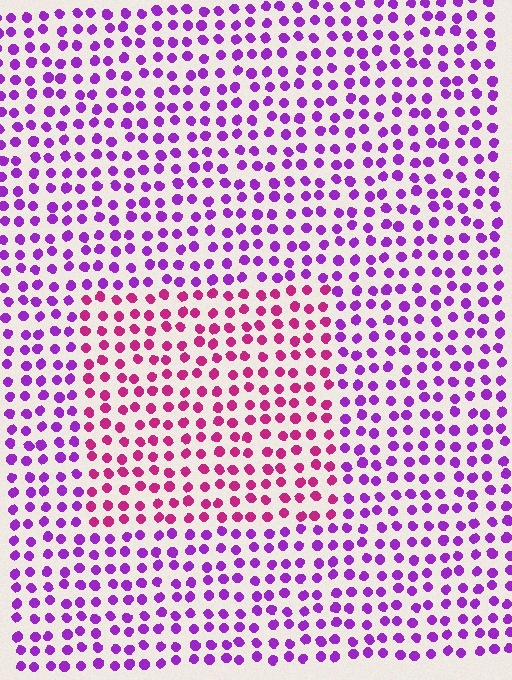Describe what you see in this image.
The image is filled with small purple elements in a uniform arrangement. A rectangle-shaped region is visible where the elements are tinted to a slightly different hue, forming a subtle color boundary.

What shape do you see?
I see a rectangle.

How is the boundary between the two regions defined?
The boundary is defined purely by a slight shift in hue (about 41 degrees). Spacing, size, and orientation are identical on both sides.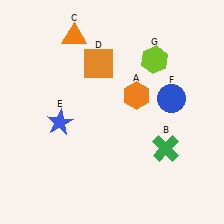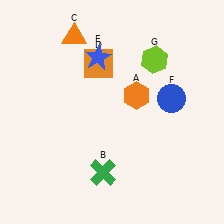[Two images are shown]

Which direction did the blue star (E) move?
The blue star (E) moved up.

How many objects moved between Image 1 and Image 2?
2 objects moved between the two images.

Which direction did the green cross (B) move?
The green cross (B) moved left.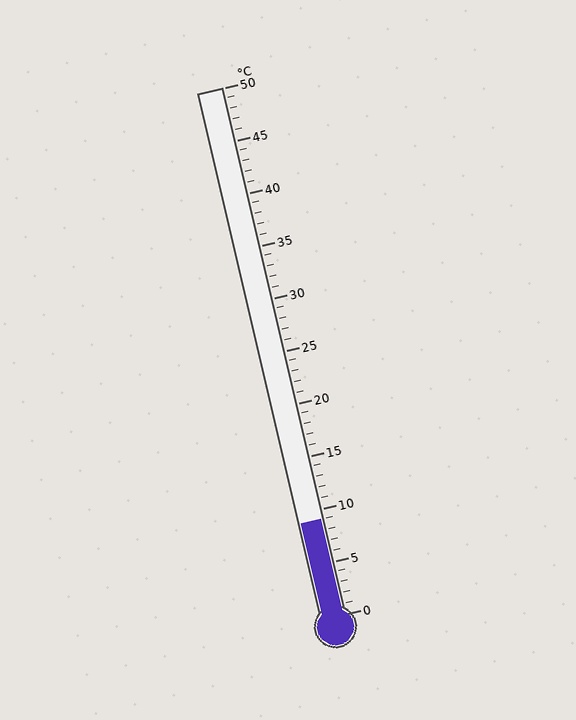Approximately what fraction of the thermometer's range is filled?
The thermometer is filled to approximately 20% of its range.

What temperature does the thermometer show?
The thermometer shows approximately 9°C.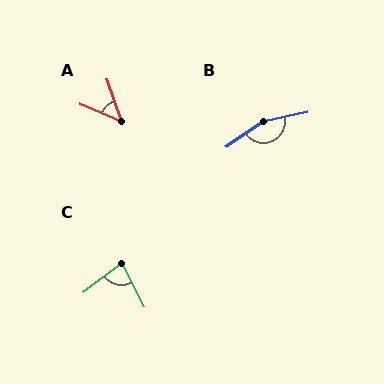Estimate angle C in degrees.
Approximately 80 degrees.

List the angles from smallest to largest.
A (49°), C (80°), B (158°).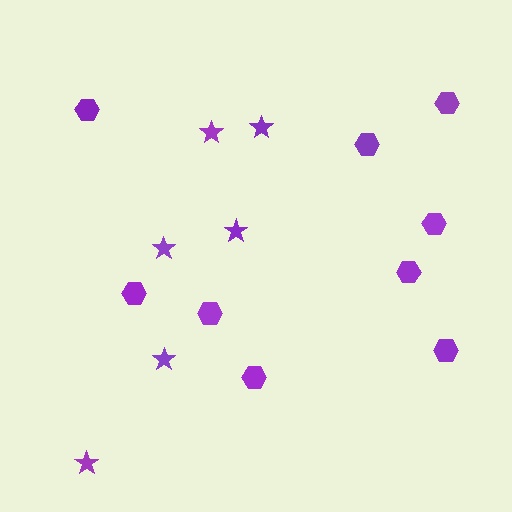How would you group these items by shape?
There are 2 groups: one group of hexagons (9) and one group of stars (6).